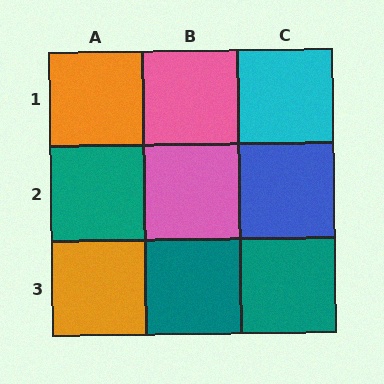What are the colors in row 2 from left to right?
Teal, pink, blue.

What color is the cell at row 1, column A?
Orange.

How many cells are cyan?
1 cell is cyan.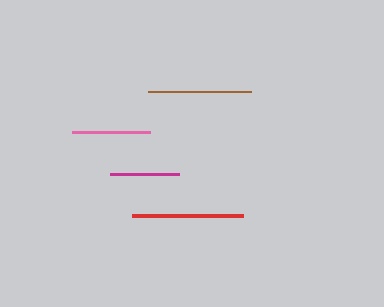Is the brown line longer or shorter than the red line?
The red line is longer than the brown line.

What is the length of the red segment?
The red segment is approximately 111 pixels long.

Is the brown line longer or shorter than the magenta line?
The brown line is longer than the magenta line.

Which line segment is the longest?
The red line is the longest at approximately 111 pixels.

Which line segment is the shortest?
The magenta line is the shortest at approximately 69 pixels.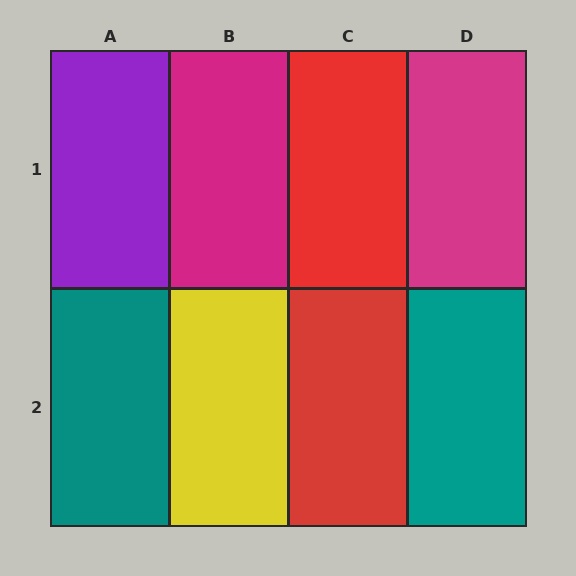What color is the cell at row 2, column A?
Teal.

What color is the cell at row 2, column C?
Red.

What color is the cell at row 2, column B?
Yellow.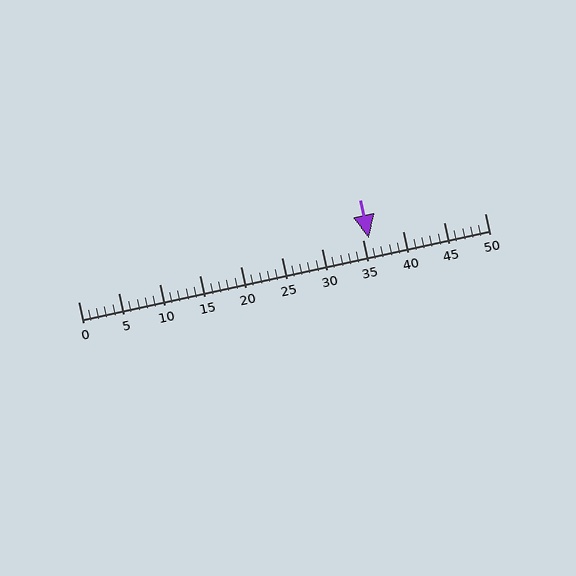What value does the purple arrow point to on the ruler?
The purple arrow points to approximately 36.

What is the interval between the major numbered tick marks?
The major tick marks are spaced 5 units apart.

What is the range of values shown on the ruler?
The ruler shows values from 0 to 50.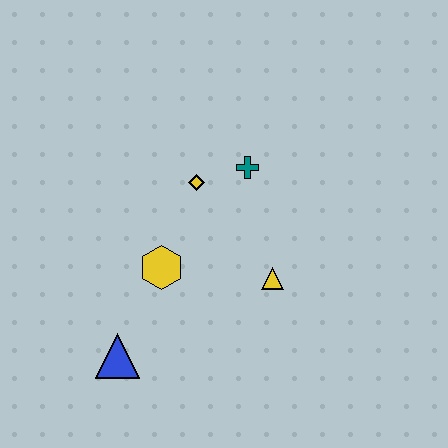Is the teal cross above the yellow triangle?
Yes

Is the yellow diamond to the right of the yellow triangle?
No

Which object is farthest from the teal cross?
The blue triangle is farthest from the teal cross.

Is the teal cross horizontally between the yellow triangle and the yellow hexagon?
Yes